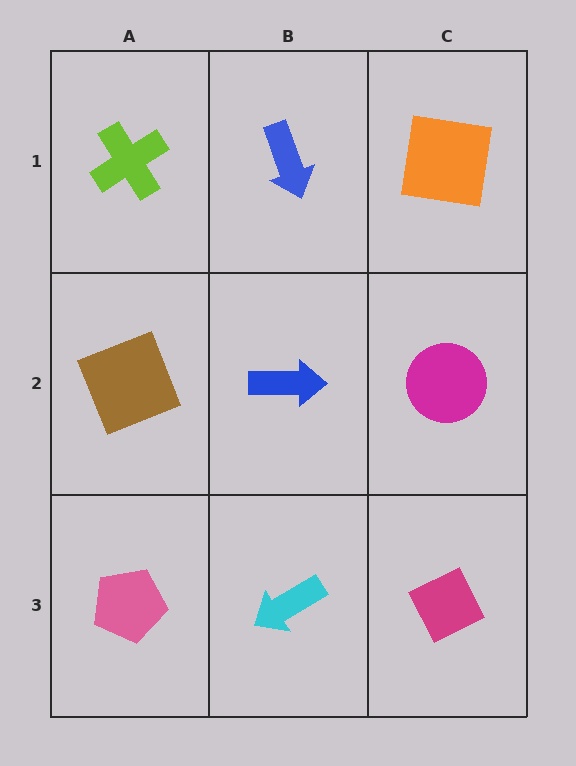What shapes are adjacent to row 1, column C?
A magenta circle (row 2, column C), a blue arrow (row 1, column B).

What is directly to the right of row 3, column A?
A cyan arrow.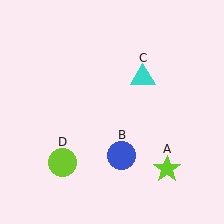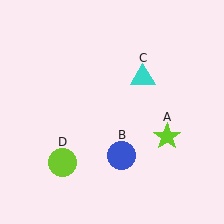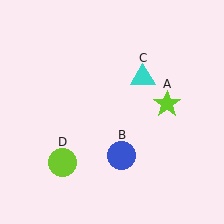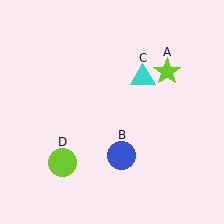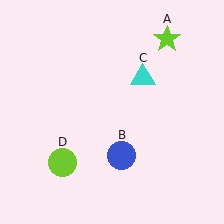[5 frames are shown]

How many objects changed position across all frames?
1 object changed position: lime star (object A).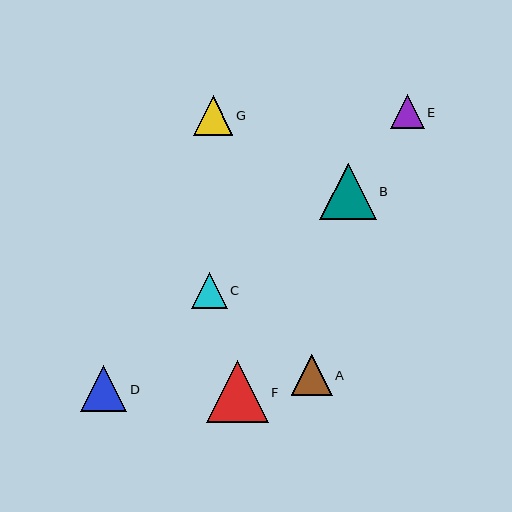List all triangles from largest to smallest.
From largest to smallest: F, B, D, A, G, C, E.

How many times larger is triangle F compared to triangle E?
Triangle F is approximately 1.9 times the size of triangle E.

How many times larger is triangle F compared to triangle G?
Triangle F is approximately 1.6 times the size of triangle G.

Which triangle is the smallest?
Triangle E is the smallest with a size of approximately 33 pixels.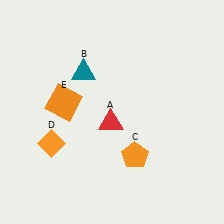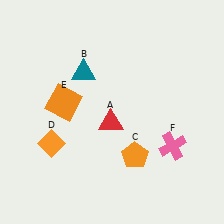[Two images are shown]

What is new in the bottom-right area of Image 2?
A pink cross (F) was added in the bottom-right area of Image 2.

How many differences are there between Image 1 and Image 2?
There is 1 difference between the two images.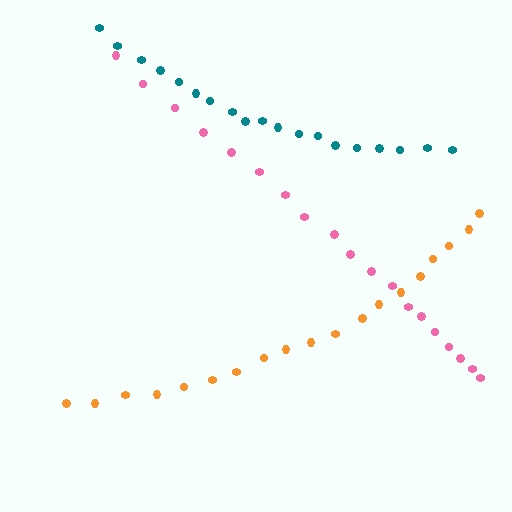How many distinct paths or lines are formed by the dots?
There are 3 distinct paths.